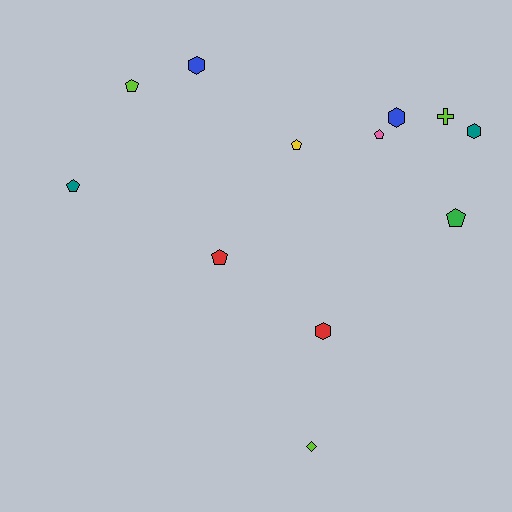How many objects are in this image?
There are 12 objects.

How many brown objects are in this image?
There are no brown objects.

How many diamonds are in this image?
There is 1 diamond.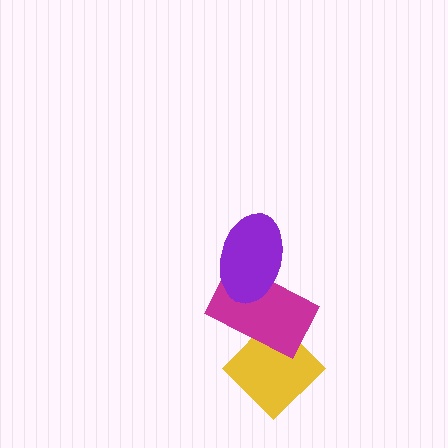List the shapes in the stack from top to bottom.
From top to bottom: the purple ellipse, the magenta rectangle, the yellow diamond.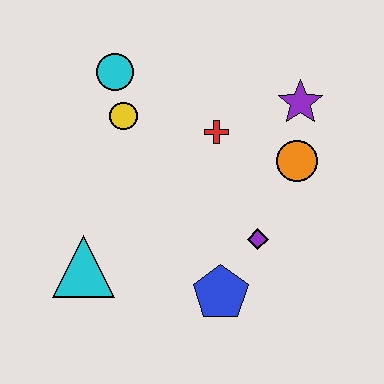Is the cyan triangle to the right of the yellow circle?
No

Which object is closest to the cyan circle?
The yellow circle is closest to the cyan circle.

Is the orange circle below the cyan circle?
Yes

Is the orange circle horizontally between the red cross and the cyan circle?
No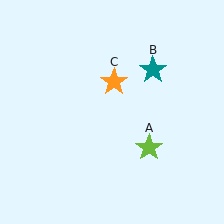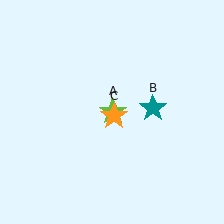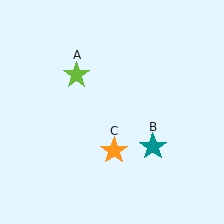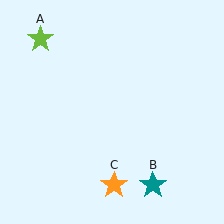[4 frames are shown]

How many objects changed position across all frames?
3 objects changed position: lime star (object A), teal star (object B), orange star (object C).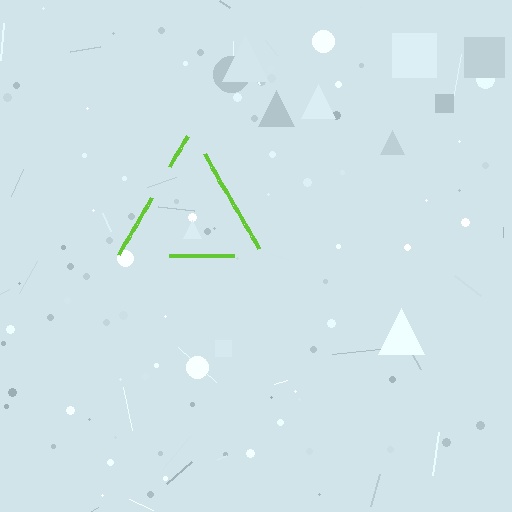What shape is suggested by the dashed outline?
The dashed outline suggests a triangle.